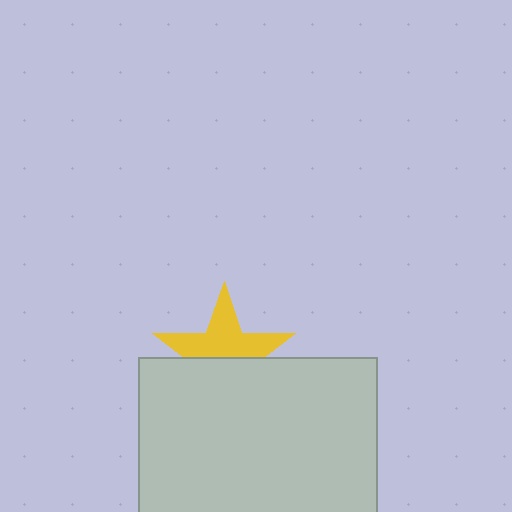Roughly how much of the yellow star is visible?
About half of it is visible (roughly 54%).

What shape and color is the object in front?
The object in front is a light gray rectangle.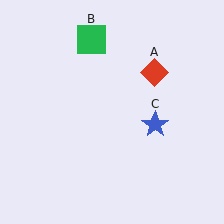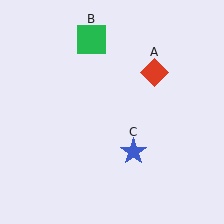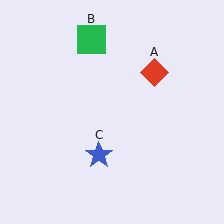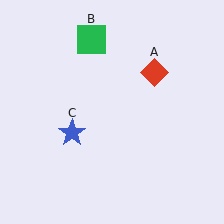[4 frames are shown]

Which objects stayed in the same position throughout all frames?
Red diamond (object A) and green square (object B) remained stationary.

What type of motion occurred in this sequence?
The blue star (object C) rotated clockwise around the center of the scene.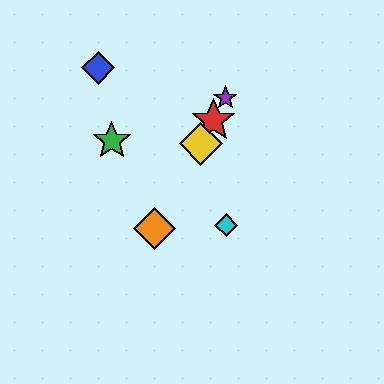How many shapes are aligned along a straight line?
4 shapes (the red star, the yellow diamond, the purple star, the orange diamond) are aligned along a straight line.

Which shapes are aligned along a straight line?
The red star, the yellow diamond, the purple star, the orange diamond are aligned along a straight line.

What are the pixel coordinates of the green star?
The green star is at (112, 141).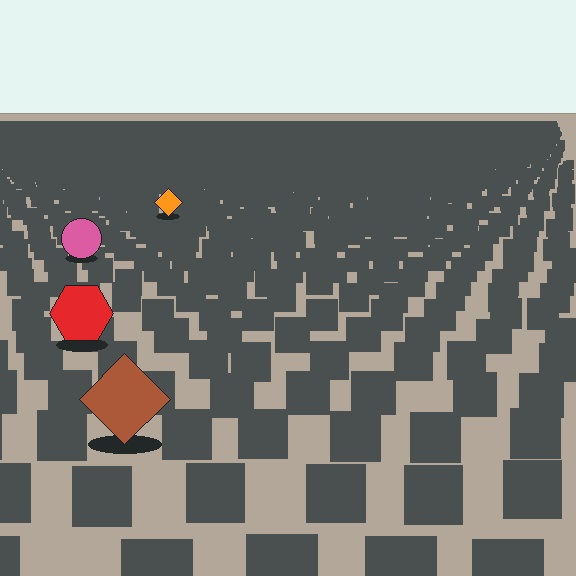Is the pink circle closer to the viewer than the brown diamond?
No. The brown diamond is closer — you can tell from the texture gradient: the ground texture is coarser near it.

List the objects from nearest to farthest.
From nearest to farthest: the brown diamond, the red hexagon, the pink circle, the orange diamond.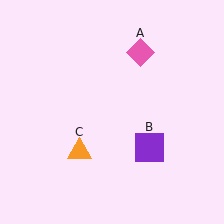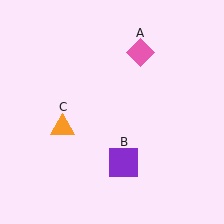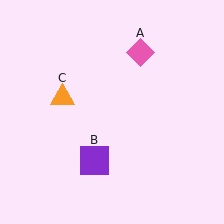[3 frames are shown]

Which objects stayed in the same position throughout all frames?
Pink diamond (object A) remained stationary.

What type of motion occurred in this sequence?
The purple square (object B), orange triangle (object C) rotated clockwise around the center of the scene.